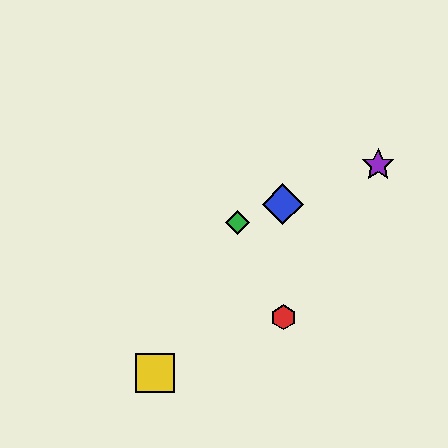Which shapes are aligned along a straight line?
The blue diamond, the green diamond, the purple star are aligned along a straight line.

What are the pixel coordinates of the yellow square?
The yellow square is at (155, 373).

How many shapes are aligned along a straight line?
3 shapes (the blue diamond, the green diamond, the purple star) are aligned along a straight line.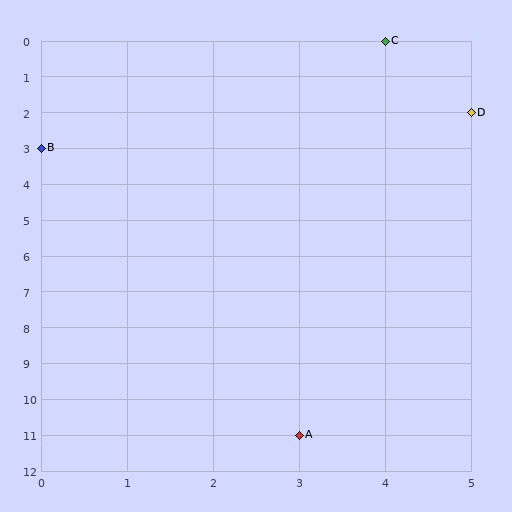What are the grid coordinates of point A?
Point A is at grid coordinates (3, 11).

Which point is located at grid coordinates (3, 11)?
Point A is at (3, 11).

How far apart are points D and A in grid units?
Points D and A are 2 columns and 9 rows apart (about 9.2 grid units diagonally).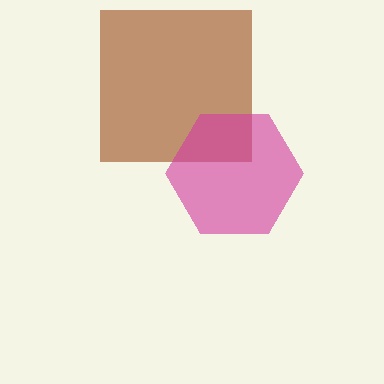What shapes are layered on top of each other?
The layered shapes are: a brown square, a magenta hexagon.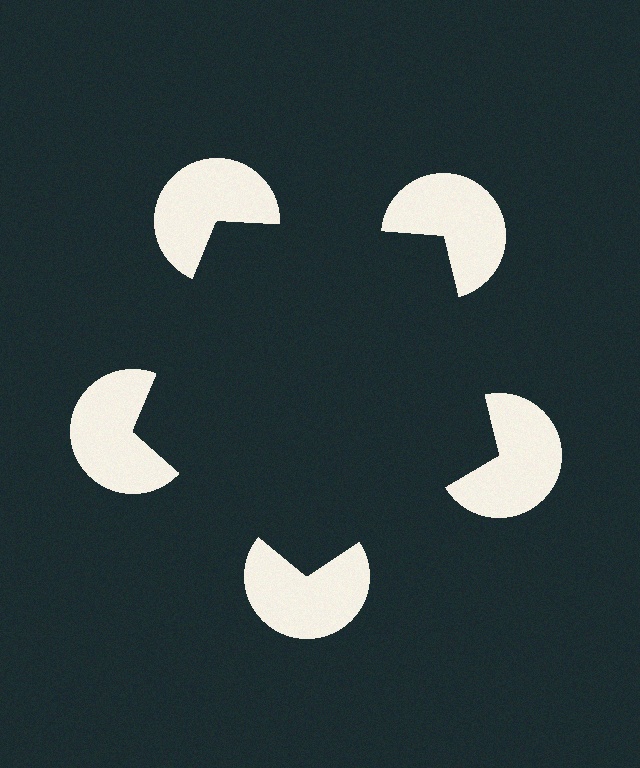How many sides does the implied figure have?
5 sides.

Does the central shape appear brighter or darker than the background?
It typically appears slightly darker than the background, even though no actual brightness change is drawn.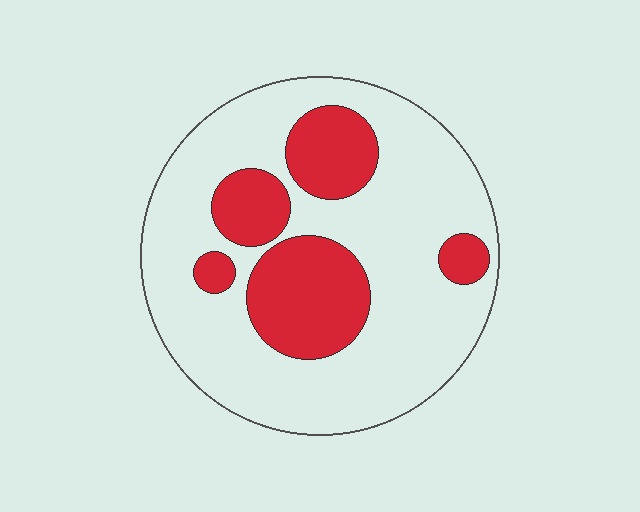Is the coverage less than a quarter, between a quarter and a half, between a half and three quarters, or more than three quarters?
Between a quarter and a half.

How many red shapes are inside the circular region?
5.